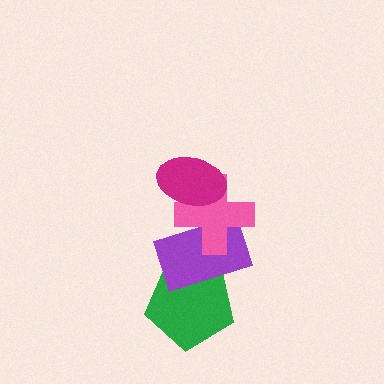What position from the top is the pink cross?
The pink cross is 2nd from the top.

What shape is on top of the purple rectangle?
The pink cross is on top of the purple rectangle.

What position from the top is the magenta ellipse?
The magenta ellipse is 1st from the top.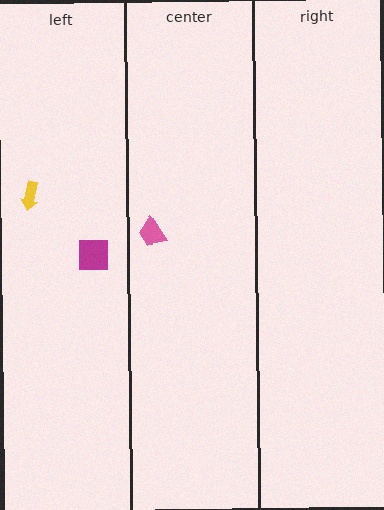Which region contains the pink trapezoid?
The center region.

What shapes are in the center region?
The pink trapezoid.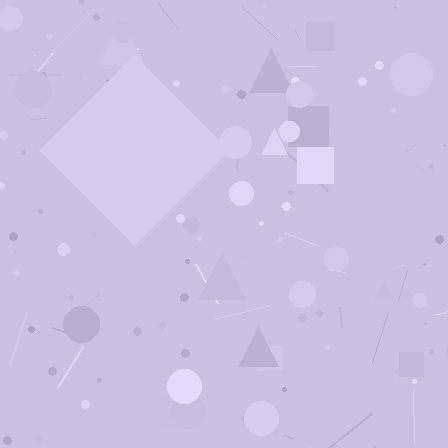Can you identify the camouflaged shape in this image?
The camouflaged shape is a diamond.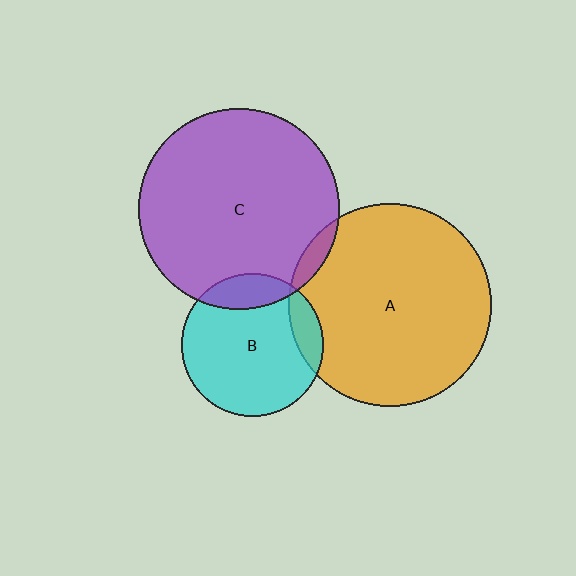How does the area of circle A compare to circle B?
Approximately 2.0 times.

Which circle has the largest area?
Circle A (orange).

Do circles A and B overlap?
Yes.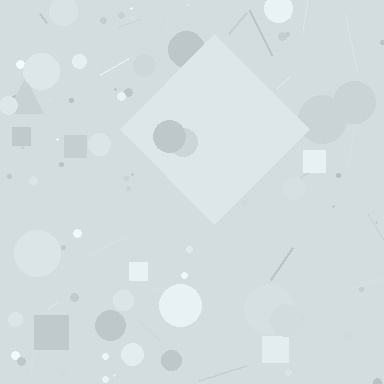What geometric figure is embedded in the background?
A diamond is embedded in the background.